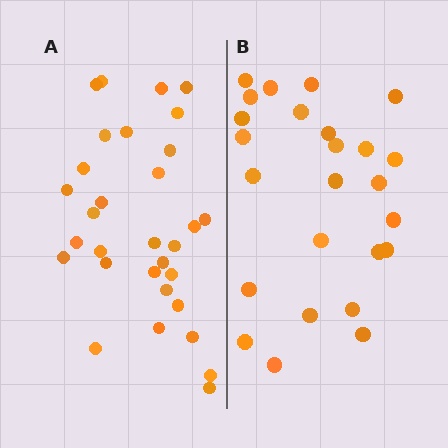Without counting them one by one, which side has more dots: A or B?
Region A (the left region) has more dots.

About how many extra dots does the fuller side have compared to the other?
Region A has about 6 more dots than region B.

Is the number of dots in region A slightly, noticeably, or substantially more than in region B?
Region A has only slightly more — the two regions are fairly close. The ratio is roughly 1.2 to 1.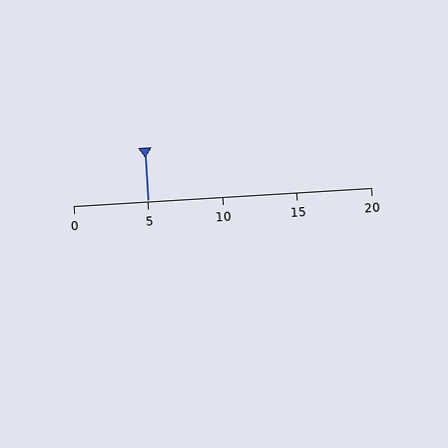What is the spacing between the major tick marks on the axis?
The major ticks are spaced 5 apart.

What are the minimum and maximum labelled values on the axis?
The axis runs from 0 to 20.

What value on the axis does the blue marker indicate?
The marker indicates approximately 5.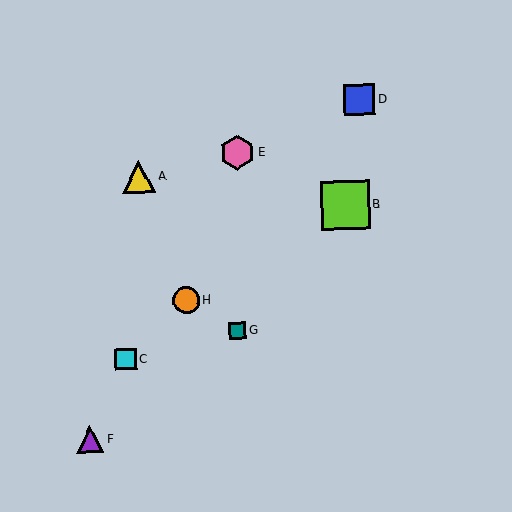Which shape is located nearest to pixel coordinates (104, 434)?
The purple triangle (labeled F) at (90, 439) is nearest to that location.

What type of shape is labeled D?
Shape D is a blue square.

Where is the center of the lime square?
The center of the lime square is at (346, 205).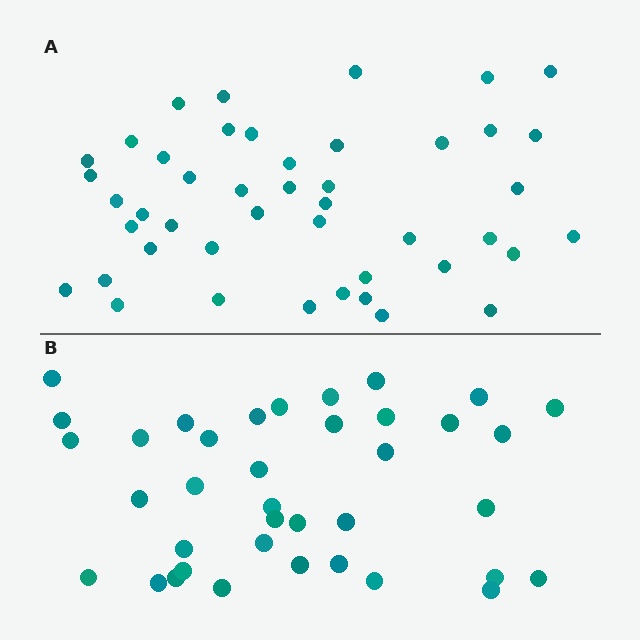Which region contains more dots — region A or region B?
Region A (the top region) has more dots.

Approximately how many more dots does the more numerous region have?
Region A has roughly 8 or so more dots than region B.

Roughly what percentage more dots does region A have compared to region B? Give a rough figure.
About 20% more.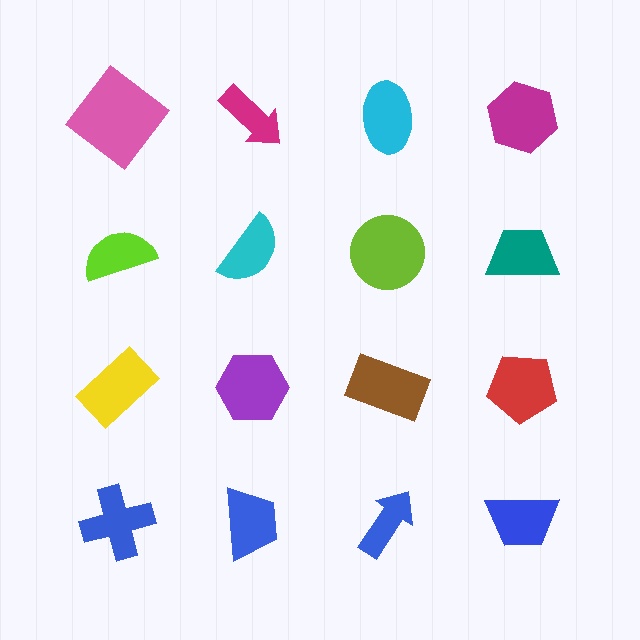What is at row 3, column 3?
A brown rectangle.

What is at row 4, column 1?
A blue cross.